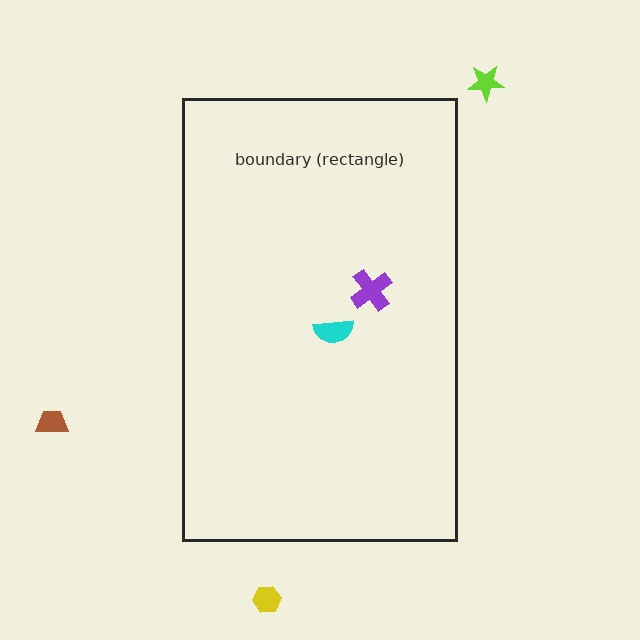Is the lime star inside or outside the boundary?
Outside.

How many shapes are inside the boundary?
2 inside, 3 outside.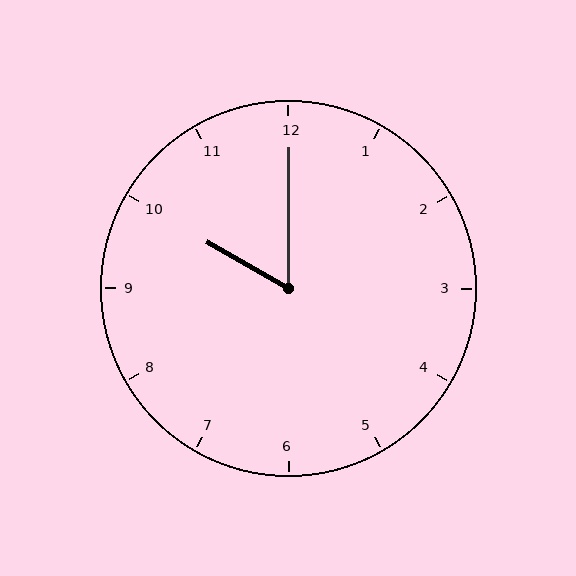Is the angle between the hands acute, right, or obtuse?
It is acute.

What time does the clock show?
10:00.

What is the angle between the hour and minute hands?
Approximately 60 degrees.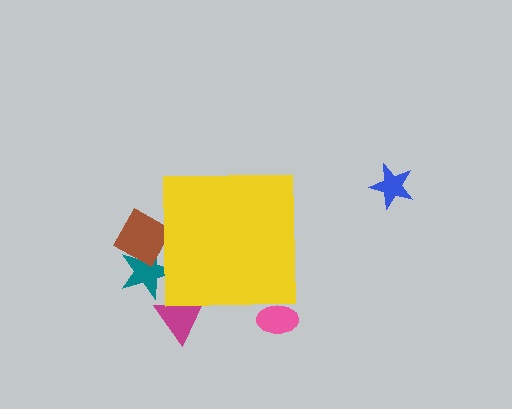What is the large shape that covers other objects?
A yellow square.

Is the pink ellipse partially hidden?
Yes, the pink ellipse is partially hidden behind the yellow square.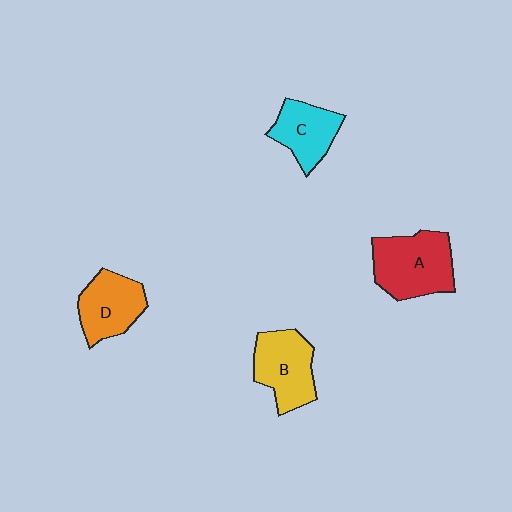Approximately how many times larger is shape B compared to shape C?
Approximately 1.2 times.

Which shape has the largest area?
Shape A (red).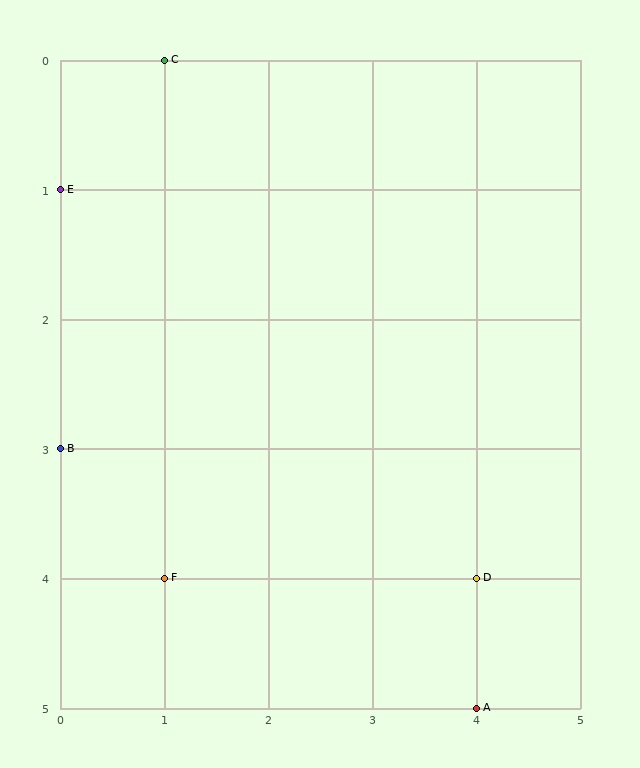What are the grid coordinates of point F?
Point F is at grid coordinates (1, 4).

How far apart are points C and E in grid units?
Points C and E are 1 column and 1 row apart (about 1.4 grid units diagonally).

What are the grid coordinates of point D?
Point D is at grid coordinates (4, 4).